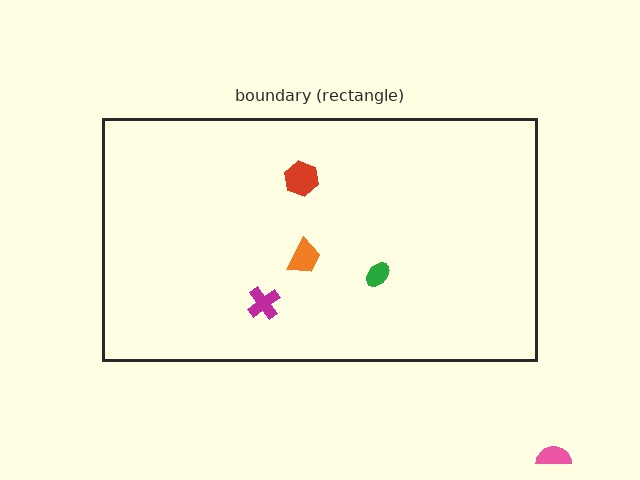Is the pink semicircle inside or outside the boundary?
Outside.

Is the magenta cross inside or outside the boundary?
Inside.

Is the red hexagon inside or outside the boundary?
Inside.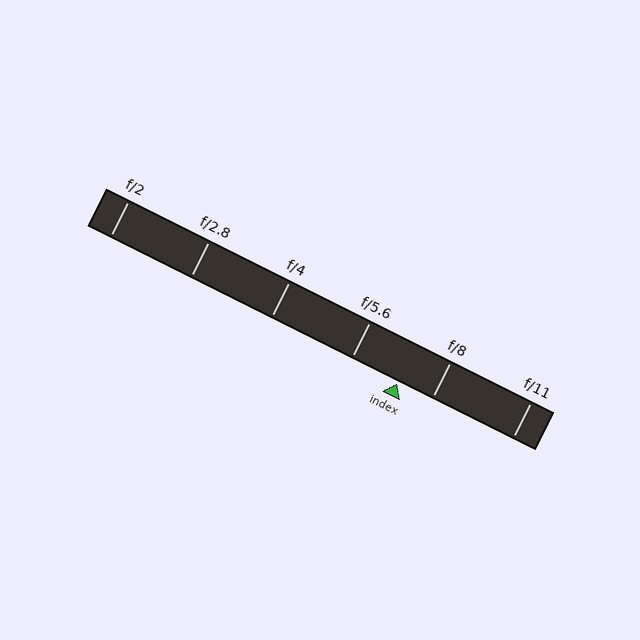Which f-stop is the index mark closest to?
The index mark is closest to f/8.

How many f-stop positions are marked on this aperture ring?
There are 6 f-stop positions marked.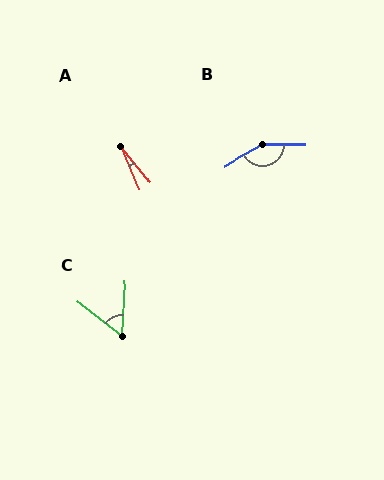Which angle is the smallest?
A, at approximately 17 degrees.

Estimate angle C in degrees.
Approximately 55 degrees.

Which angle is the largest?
B, at approximately 149 degrees.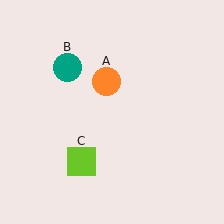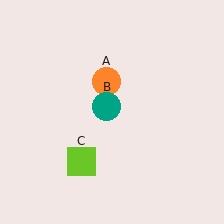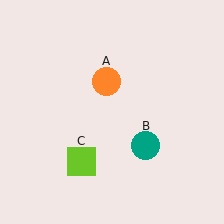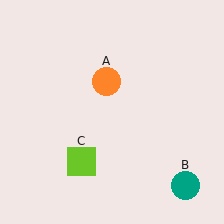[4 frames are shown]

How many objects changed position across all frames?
1 object changed position: teal circle (object B).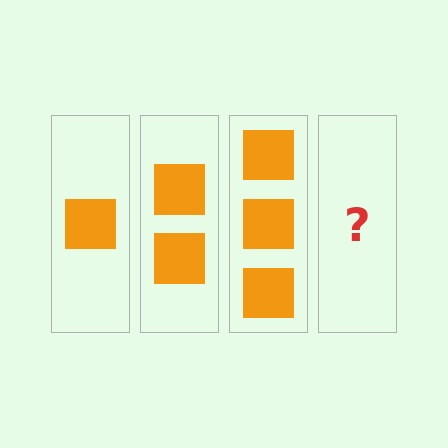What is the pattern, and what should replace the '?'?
The pattern is that each step adds one more square. The '?' should be 4 squares.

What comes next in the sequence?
The next element should be 4 squares.